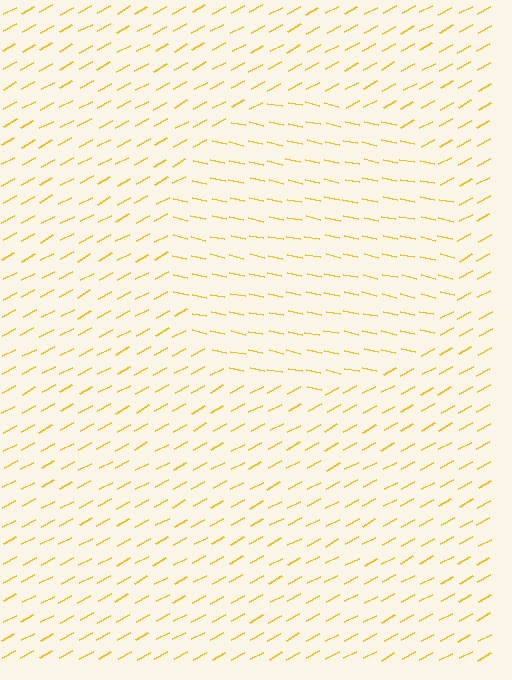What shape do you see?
I see a circle.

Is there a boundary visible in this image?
Yes, there is a texture boundary formed by a change in line orientation.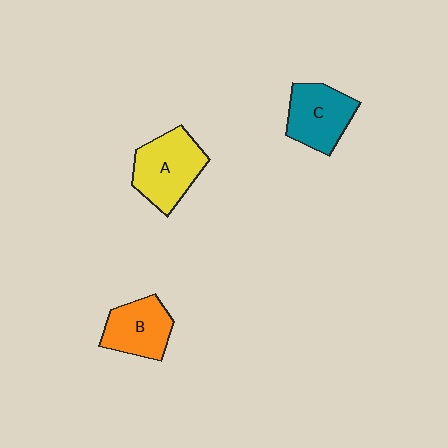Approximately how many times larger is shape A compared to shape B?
Approximately 1.3 times.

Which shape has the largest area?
Shape A (yellow).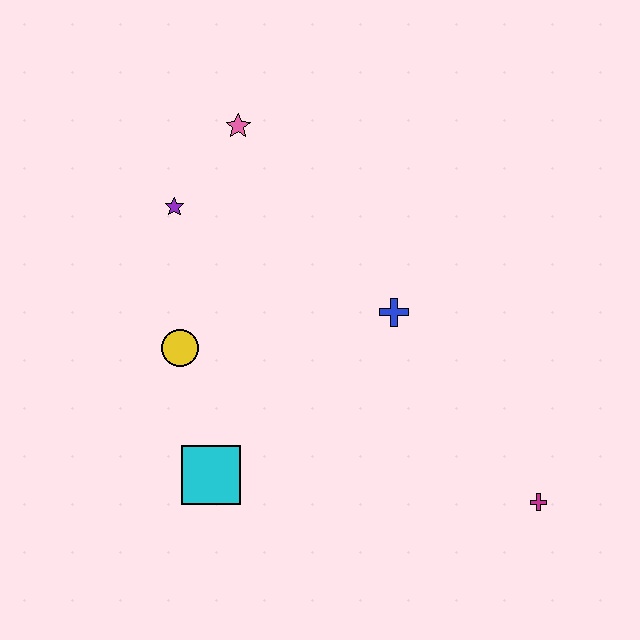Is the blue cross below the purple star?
Yes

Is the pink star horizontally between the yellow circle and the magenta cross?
Yes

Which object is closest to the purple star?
The pink star is closest to the purple star.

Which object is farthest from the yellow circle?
The magenta cross is farthest from the yellow circle.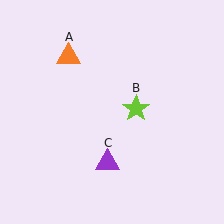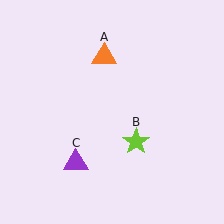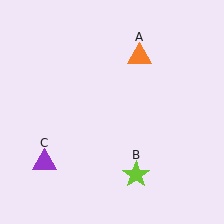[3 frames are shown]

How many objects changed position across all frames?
3 objects changed position: orange triangle (object A), lime star (object B), purple triangle (object C).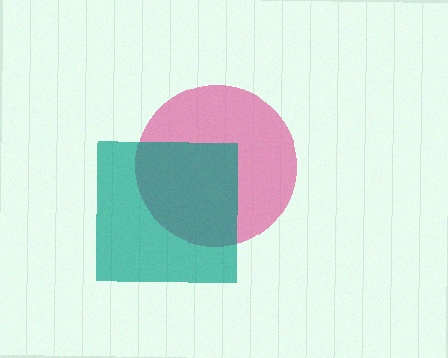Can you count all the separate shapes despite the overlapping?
Yes, there are 2 separate shapes.